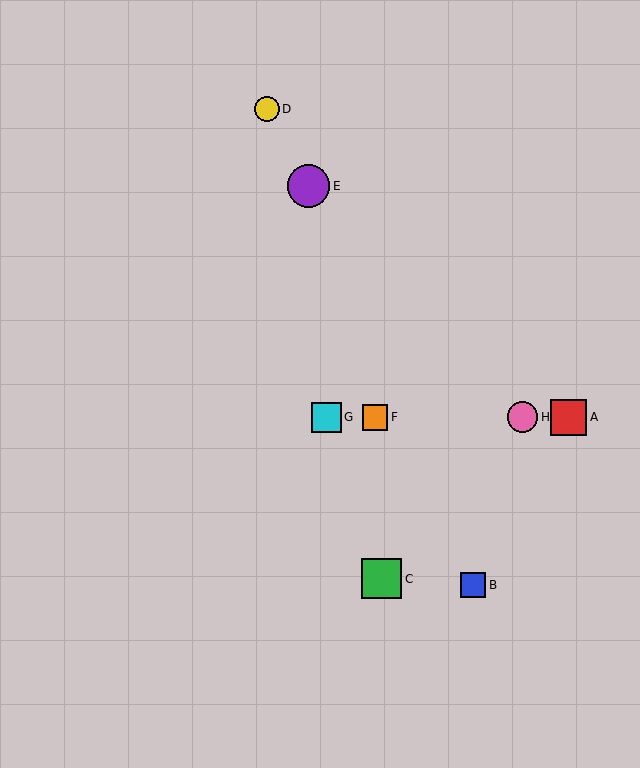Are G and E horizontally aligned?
No, G is at y≈417 and E is at y≈186.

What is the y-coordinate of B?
Object B is at y≈585.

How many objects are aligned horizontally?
4 objects (A, F, G, H) are aligned horizontally.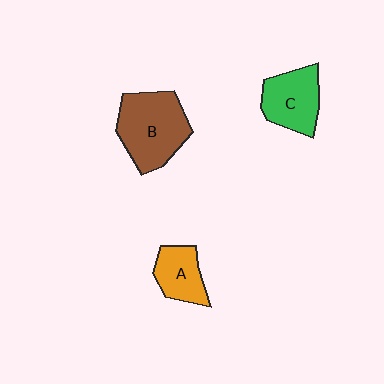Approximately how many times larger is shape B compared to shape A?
Approximately 1.9 times.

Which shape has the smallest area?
Shape A (orange).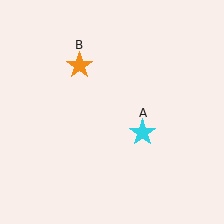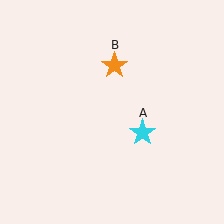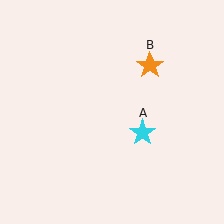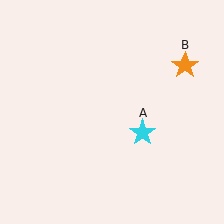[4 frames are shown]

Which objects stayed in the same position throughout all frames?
Cyan star (object A) remained stationary.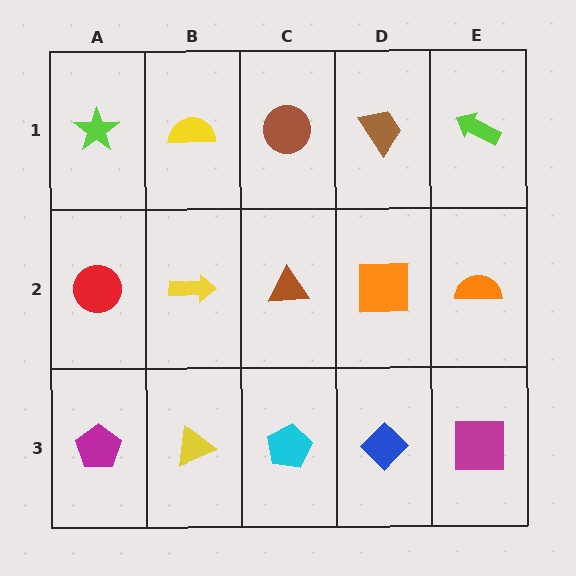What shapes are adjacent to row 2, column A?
A lime star (row 1, column A), a magenta pentagon (row 3, column A), a yellow arrow (row 2, column B).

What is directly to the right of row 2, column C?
An orange square.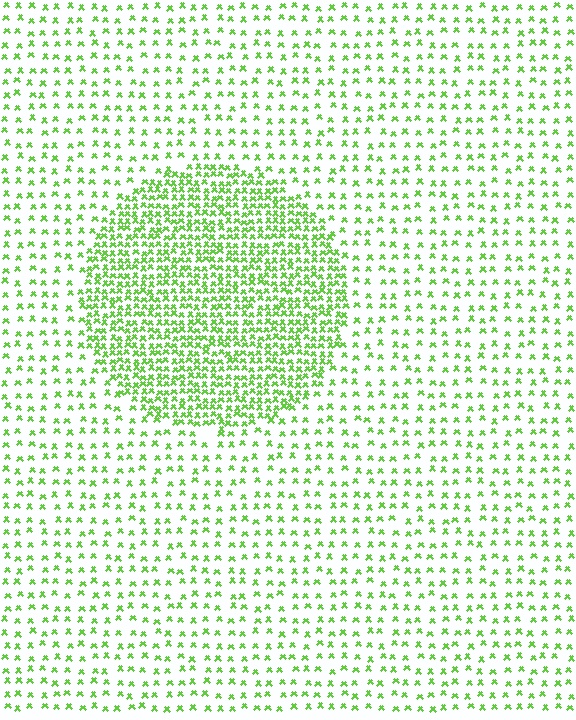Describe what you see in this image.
The image contains small lime elements arranged at two different densities. A circle-shaped region is visible where the elements are more densely packed than the surrounding area.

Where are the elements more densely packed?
The elements are more densely packed inside the circle boundary.